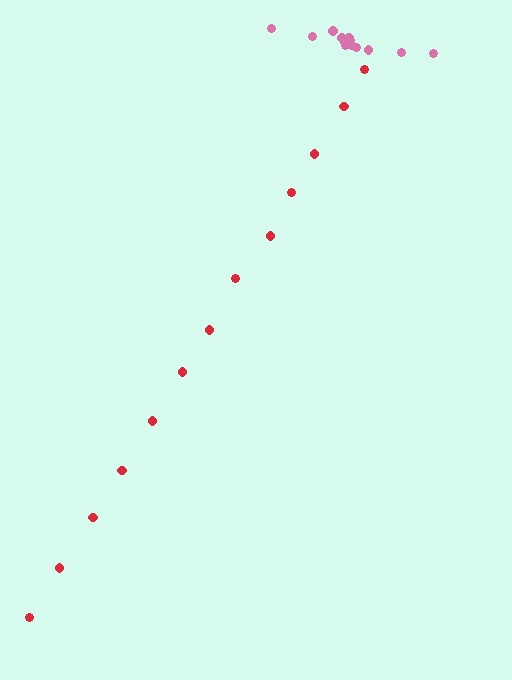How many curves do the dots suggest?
There are 2 distinct paths.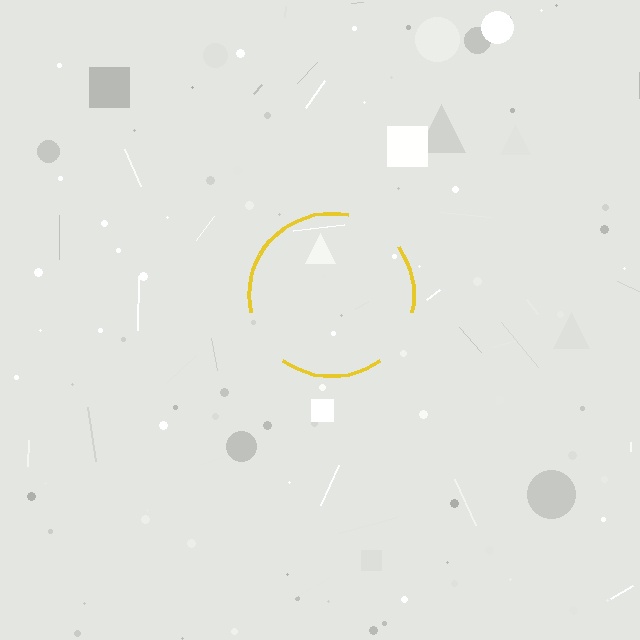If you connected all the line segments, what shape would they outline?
They would outline a circle.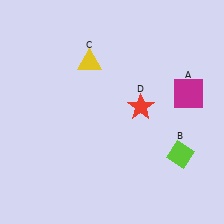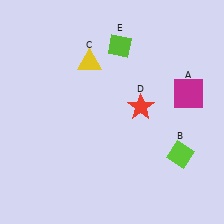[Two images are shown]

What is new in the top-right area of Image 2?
A lime diamond (E) was added in the top-right area of Image 2.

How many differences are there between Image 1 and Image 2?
There is 1 difference between the two images.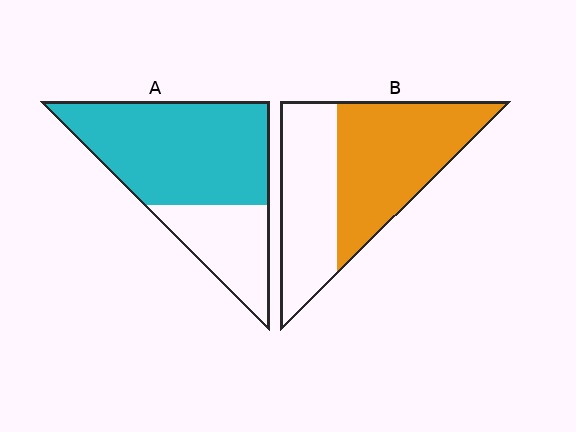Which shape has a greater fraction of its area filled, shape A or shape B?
Shape A.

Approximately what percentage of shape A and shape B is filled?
A is approximately 70% and B is approximately 55%.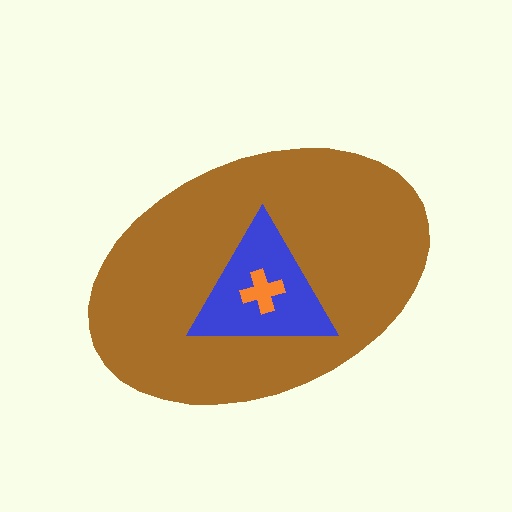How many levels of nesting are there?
3.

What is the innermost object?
The orange cross.